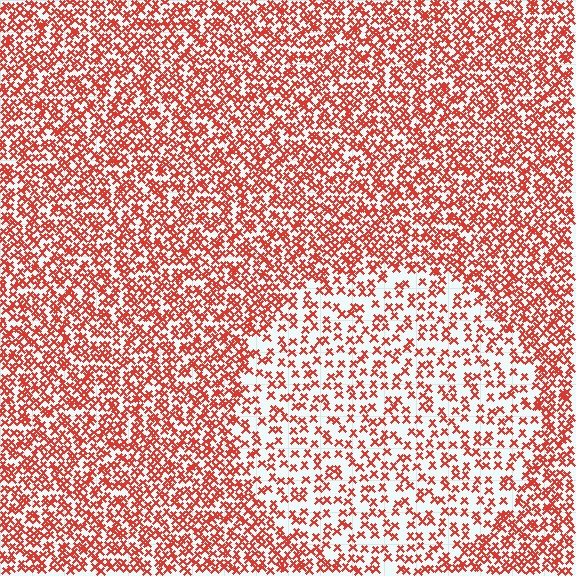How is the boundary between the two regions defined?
The boundary is defined by a change in element density (approximately 2.0x ratio). All elements are the same color, size, and shape.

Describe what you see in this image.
The image contains small red elements arranged at two different densities. A circle-shaped region is visible where the elements are less densely packed than the surrounding area.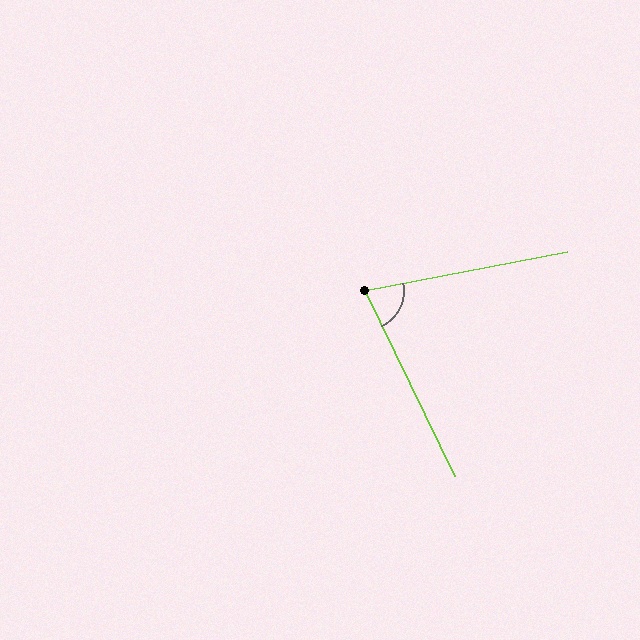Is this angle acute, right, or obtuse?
It is acute.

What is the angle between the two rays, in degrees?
Approximately 76 degrees.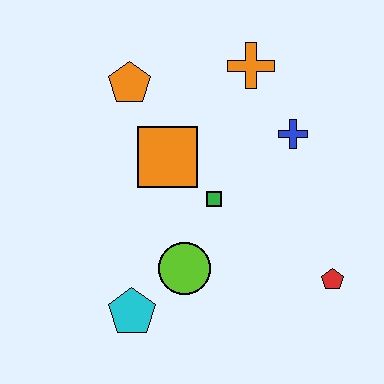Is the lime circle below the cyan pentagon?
No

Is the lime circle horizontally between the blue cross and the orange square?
Yes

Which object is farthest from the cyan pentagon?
The orange cross is farthest from the cyan pentagon.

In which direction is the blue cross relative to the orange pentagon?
The blue cross is to the right of the orange pentagon.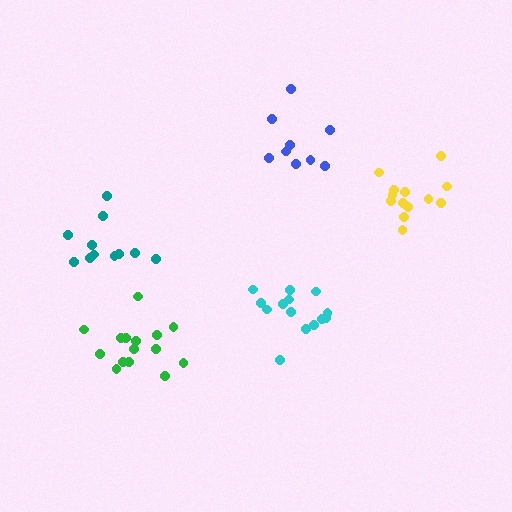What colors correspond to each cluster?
The clusters are colored: blue, green, cyan, teal, yellow.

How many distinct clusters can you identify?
There are 5 distinct clusters.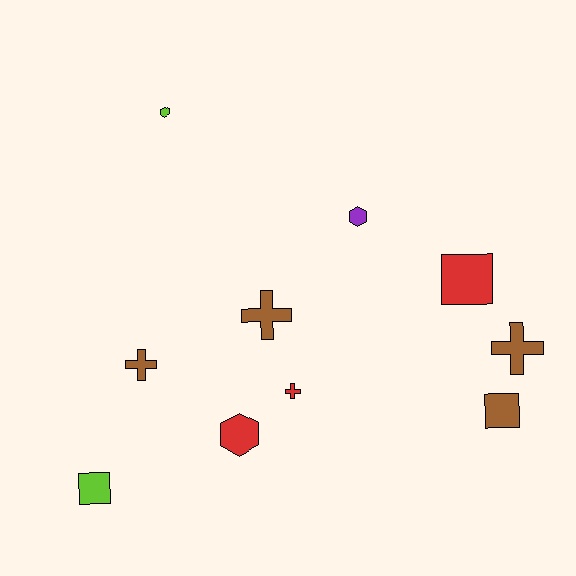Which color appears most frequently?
Brown, with 4 objects.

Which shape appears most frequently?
Cross, with 4 objects.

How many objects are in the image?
There are 10 objects.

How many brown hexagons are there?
There are no brown hexagons.